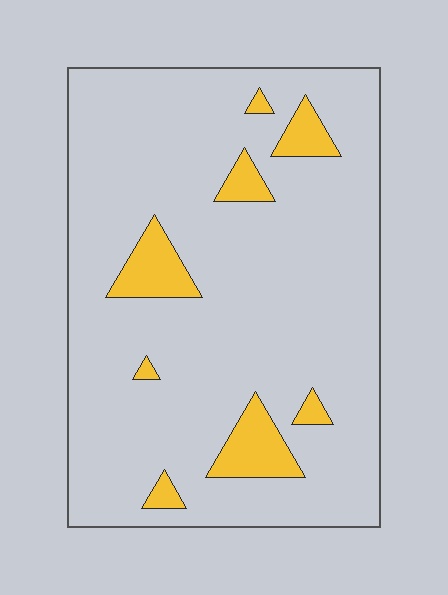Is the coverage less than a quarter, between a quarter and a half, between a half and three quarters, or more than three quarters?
Less than a quarter.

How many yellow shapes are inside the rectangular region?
8.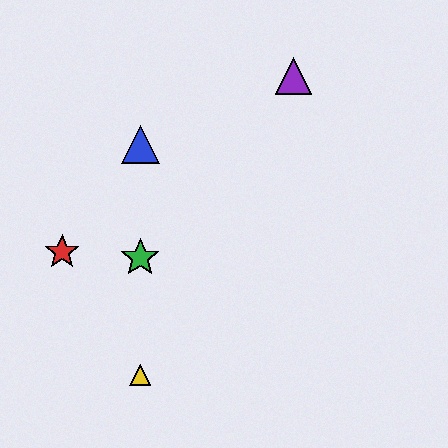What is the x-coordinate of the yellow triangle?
The yellow triangle is at x≈140.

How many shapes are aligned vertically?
3 shapes (the blue triangle, the green star, the yellow triangle) are aligned vertically.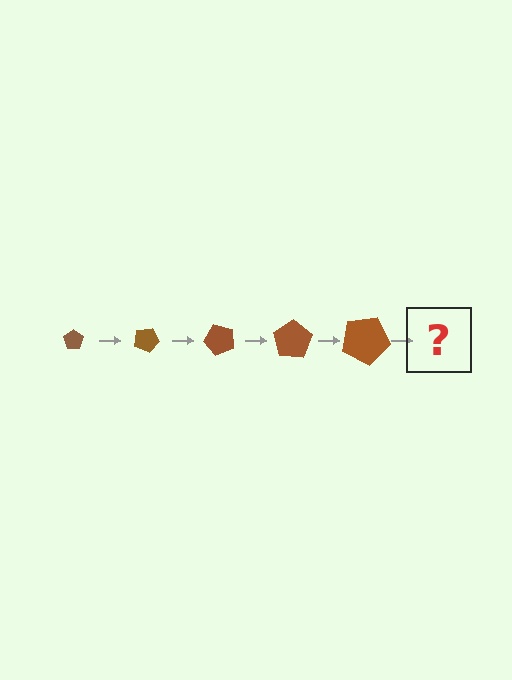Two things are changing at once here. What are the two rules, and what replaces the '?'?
The two rules are that the pentagon grows larger each step and it rotates 25 degrees each step. The '?' should be a pentagon, larger than the previous one and rotated 125 degrees from the start.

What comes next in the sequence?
The next element should be a pentagon, larger than the previous one and rotated 125 degrees from the start.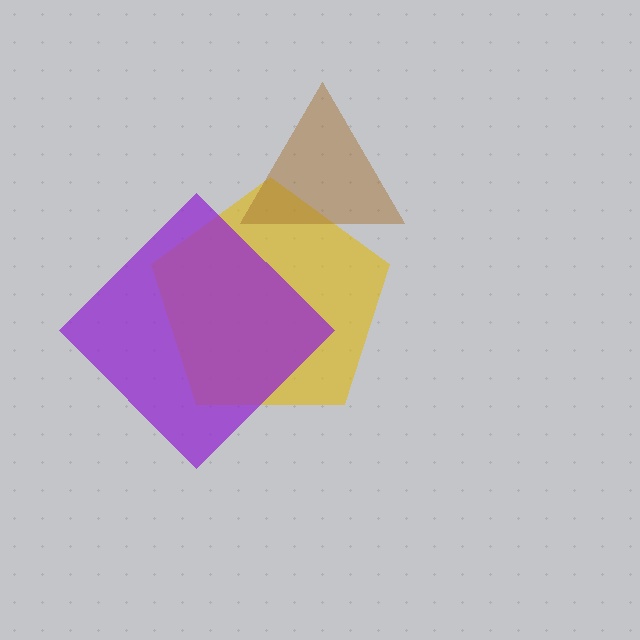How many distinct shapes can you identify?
There are 3 distinct shapes: a yellow pentagon, a brown triangle, a purple diamond.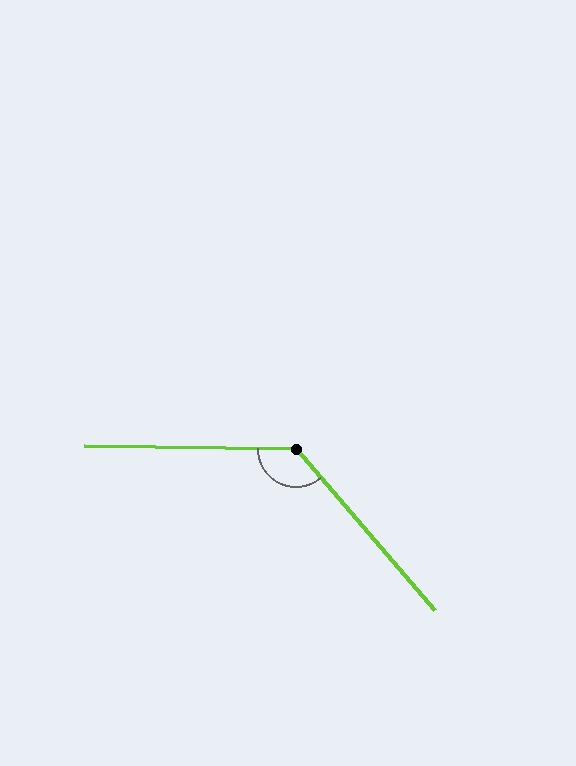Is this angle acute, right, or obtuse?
It is obtuse.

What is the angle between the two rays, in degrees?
Approximately 131 degrees.